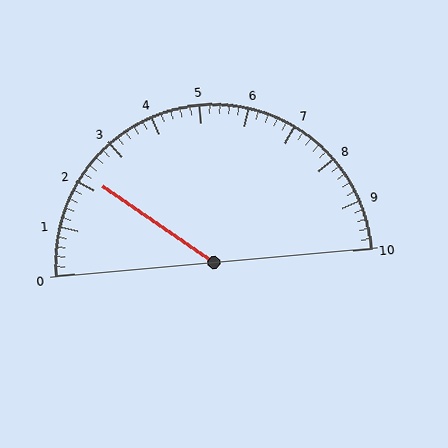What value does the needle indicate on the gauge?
The needle indicates approximately 2.2.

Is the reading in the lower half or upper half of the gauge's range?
The reading is in the lower half of the range (0 to 10).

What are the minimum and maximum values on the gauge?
The gauge ranges from 0 to 10.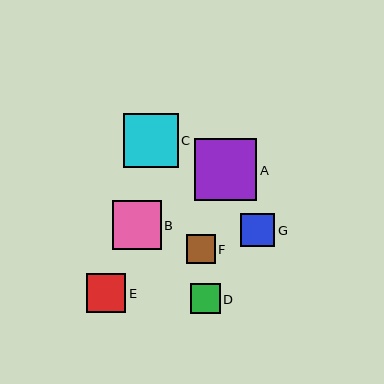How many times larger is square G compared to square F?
Square G is approximately 1.2 times the size of square F.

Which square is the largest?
Square A is the largest with a size of approximately 62 pixels.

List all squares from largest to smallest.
From largest to smallest: A, C, B, E, G, D, F.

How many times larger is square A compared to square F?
Square A is approximately 2.2 times the size of square F.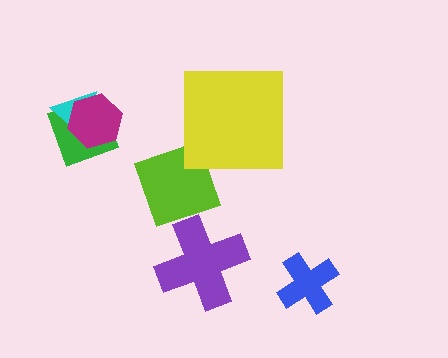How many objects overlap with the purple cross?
1 object overlaps with the purple cross.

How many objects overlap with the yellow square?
1 object overlaps with the yellow square.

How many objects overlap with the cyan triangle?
2 objects overlap with the cyan triangle.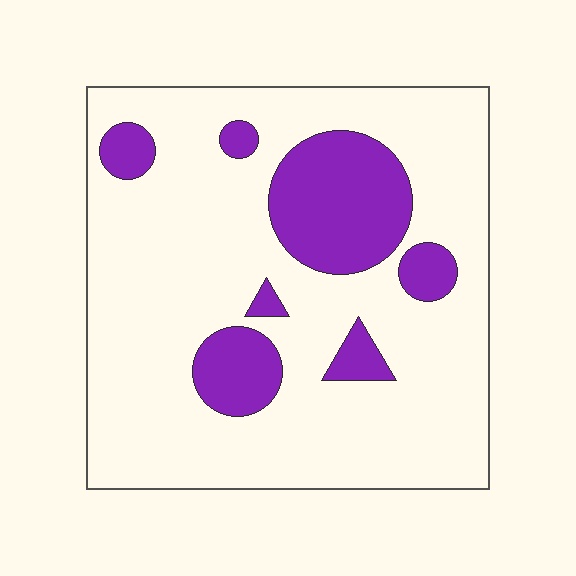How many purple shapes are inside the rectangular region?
7.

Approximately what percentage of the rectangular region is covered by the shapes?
Approximately 20%.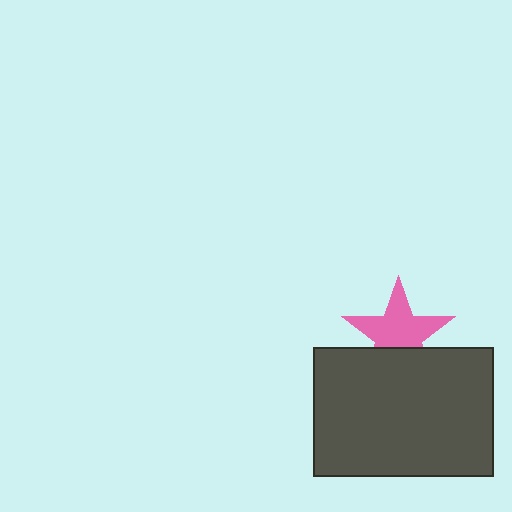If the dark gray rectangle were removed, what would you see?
You would see the complete pink star.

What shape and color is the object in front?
The object in front is a dark gray rectangle.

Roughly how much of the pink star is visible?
Most of it is visible (roughly 70%).